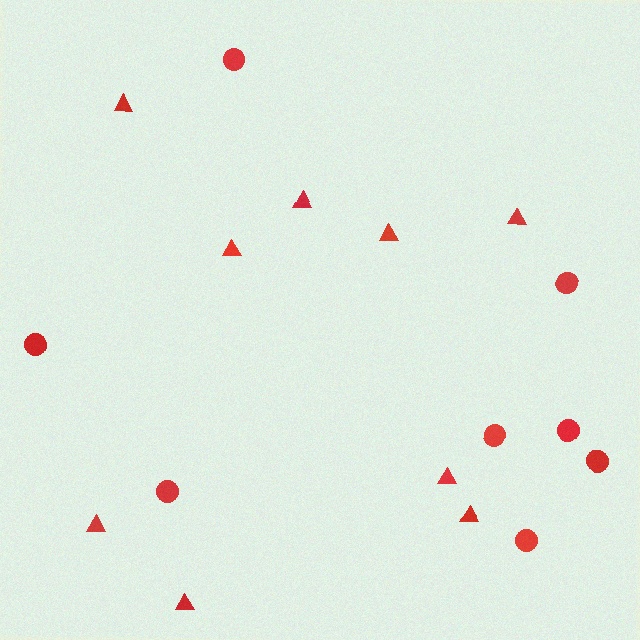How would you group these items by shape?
There are 2 groups: one group of triangles (9) and one group of circles (8).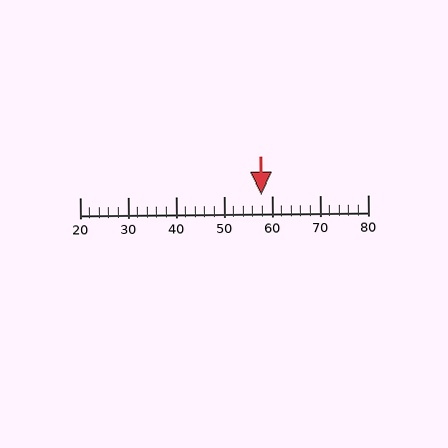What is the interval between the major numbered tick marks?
The major tick marks are spaced 10 units apart.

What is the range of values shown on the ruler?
The ruler shows values from 20 to 80.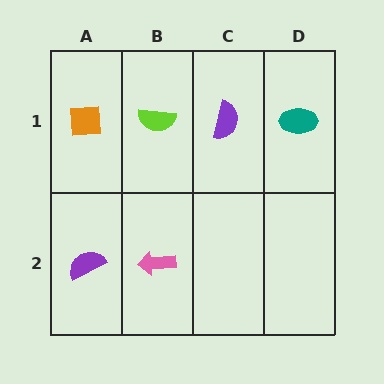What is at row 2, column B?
A pink arrow.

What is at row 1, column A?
An orange square.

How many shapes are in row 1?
4 shapes.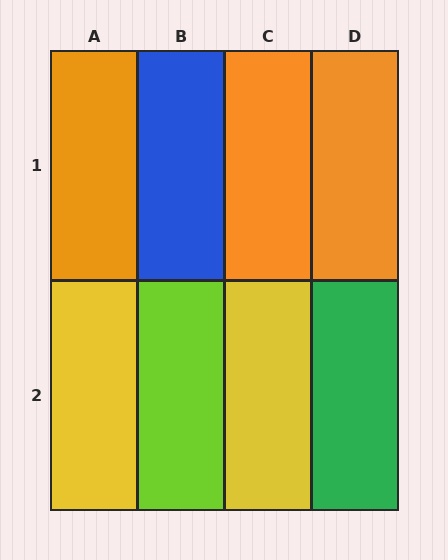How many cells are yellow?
2 cells are yellow.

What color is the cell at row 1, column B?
Blue.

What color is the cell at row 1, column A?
Orange.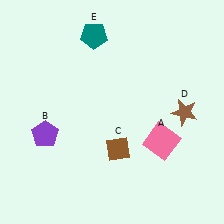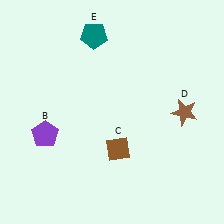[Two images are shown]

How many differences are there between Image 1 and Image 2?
There is 1 difference between the two images.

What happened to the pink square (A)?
The pink square (A) was removed in Image 2. It was in the bottom-right area of Image 1.